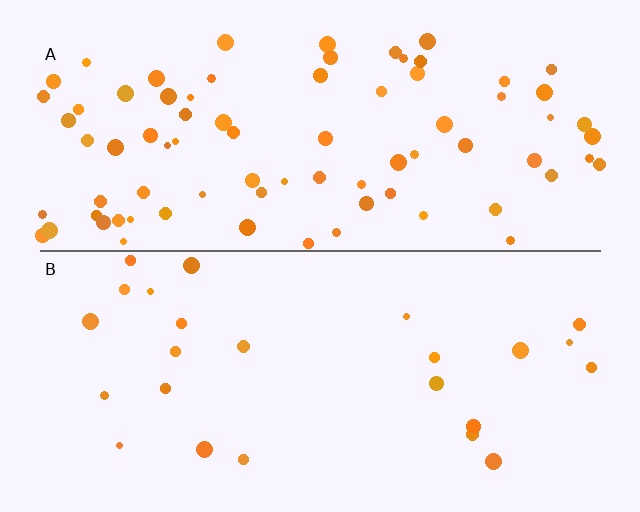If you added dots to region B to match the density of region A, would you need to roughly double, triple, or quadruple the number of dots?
Approximately triple.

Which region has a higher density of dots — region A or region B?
A (the top).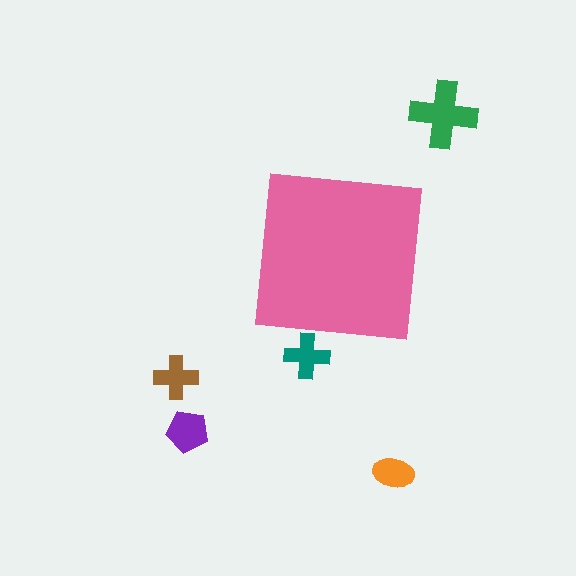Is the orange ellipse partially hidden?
No, the orange ellipse is fully visible.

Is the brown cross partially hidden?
No, the brown cross is fully visible.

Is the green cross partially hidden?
No, the green cross is fully visible.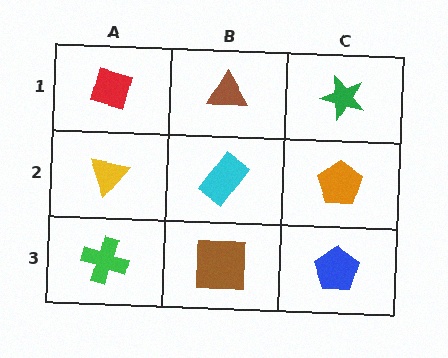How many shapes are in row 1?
3 shapes.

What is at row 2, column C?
An orange pentagon.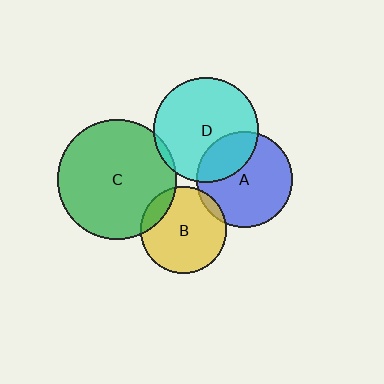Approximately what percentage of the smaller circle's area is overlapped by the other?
Approximately 5%.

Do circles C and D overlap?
Yes.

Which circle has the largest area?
Circle C (green).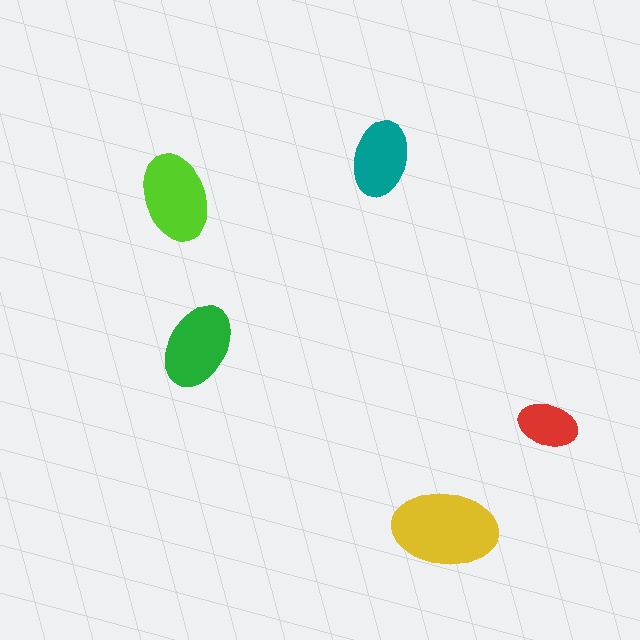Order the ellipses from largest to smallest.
the yellow one, the lime one, the green one, the teal one, the red one.